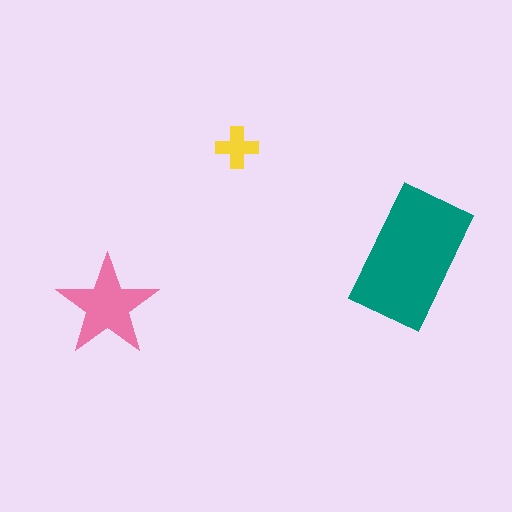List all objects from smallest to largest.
The yellow cross, the pink star, the teal rectangle.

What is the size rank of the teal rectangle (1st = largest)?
1st.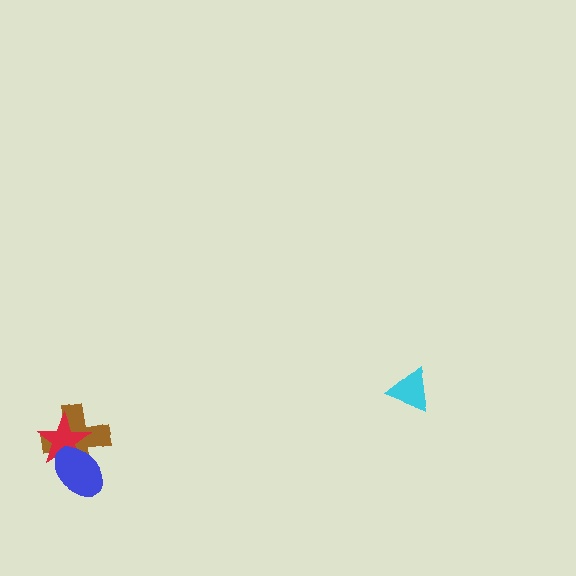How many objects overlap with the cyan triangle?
0 objects overlap with the cyan triangle.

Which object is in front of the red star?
The blue ellipse is in front of the red star.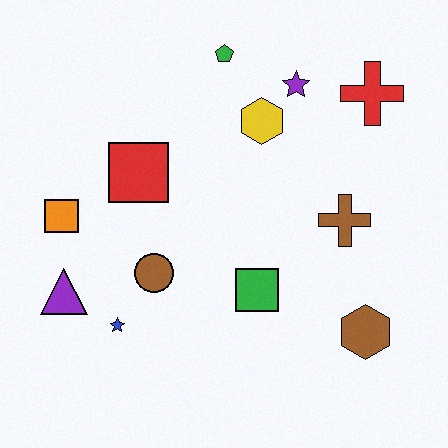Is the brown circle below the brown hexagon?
No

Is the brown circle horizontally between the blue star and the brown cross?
Yes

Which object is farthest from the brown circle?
The red cross is farthest from the brown circle.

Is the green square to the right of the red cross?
No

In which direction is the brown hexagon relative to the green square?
The brown hexagon is to the right of the green square.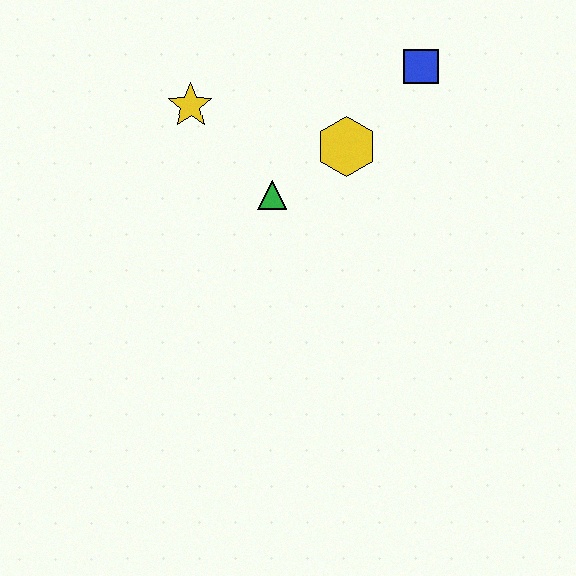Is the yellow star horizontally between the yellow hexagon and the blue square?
No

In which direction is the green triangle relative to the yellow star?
The green triangle is below the yellow star.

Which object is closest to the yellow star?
The green triangle is closest to the yellow star.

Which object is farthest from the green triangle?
The blue square is farthest from the green triangle.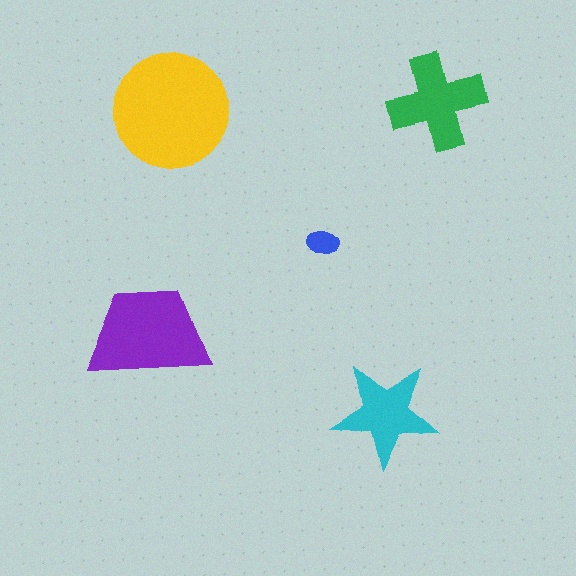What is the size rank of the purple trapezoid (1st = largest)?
2nd.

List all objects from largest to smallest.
The yellow circle, the purple trapezoid, the green cross, the cyan star, the blue ellipse.